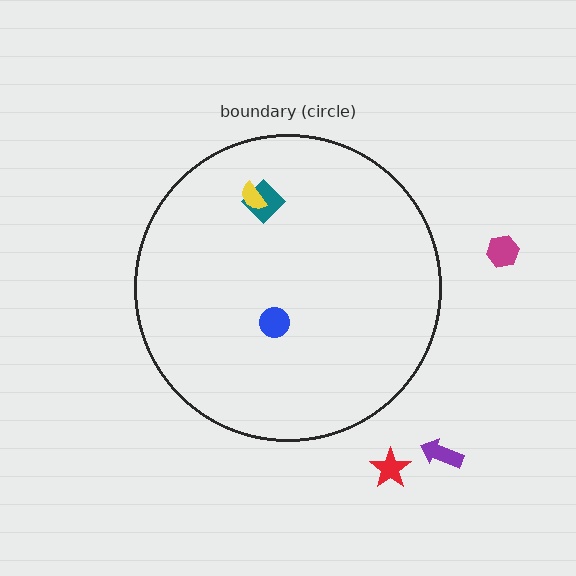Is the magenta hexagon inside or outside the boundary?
Outside.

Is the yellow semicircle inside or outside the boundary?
Inside.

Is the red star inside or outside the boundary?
Outside.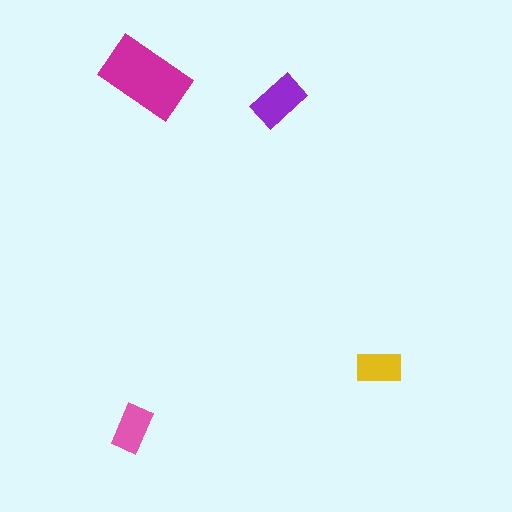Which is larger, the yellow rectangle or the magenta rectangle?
The magenta one.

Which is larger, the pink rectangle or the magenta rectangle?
The magenta one.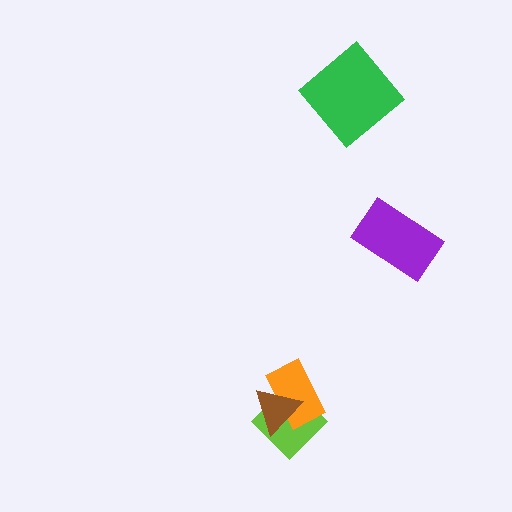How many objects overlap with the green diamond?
0 objects overlap with the green diamond.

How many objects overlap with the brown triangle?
2 objects overlap with the brown triangle.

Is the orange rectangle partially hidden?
Yes, it is partially covered by another shape.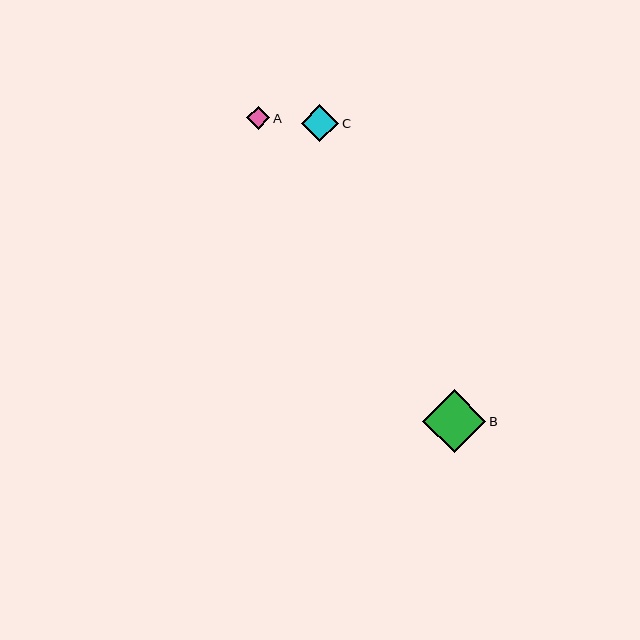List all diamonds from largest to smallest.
From largest to smallest: B, C, A.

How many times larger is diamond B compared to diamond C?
Diamond B is approximately 1.7 times the size of diamond C.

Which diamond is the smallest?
Diamond A is the smallest with a size of approximately 23 pixels.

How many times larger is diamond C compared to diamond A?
Diamond C is approximately 1.6 times the size of diamond A.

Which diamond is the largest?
Diamond B is the largest with a size of approximately 63 pixels.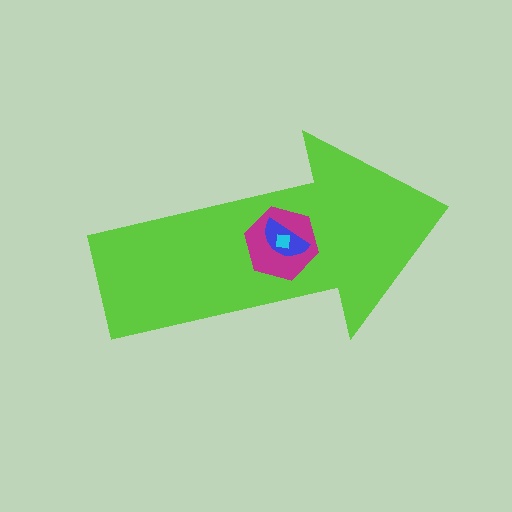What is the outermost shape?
The lime arrow.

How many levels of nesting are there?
4.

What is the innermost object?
The cyan square.